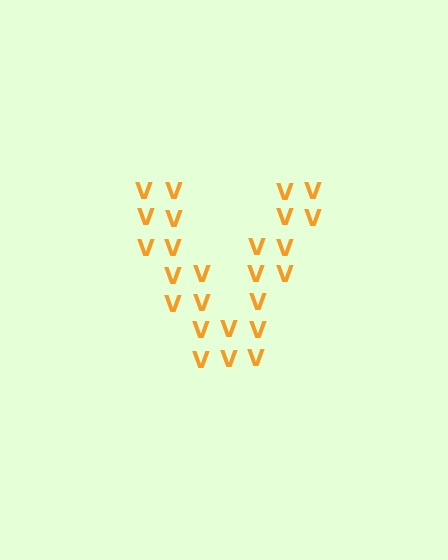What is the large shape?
The large shape is the letter V.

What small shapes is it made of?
It is made of small letter V's.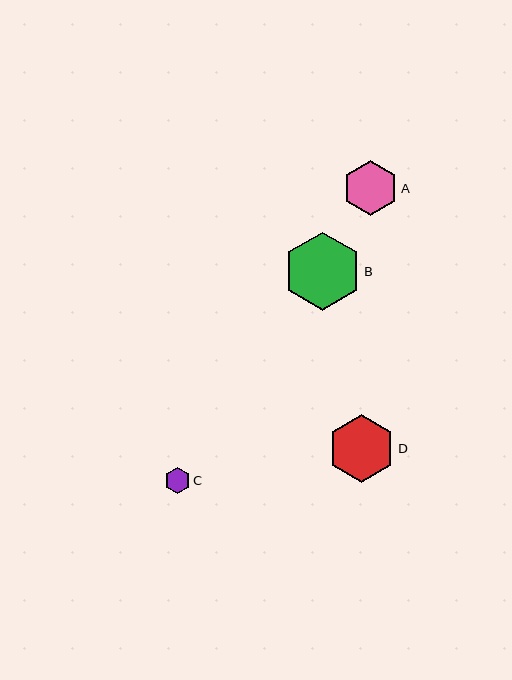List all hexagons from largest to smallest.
From largest to smallest: B, D, A, C.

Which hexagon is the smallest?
Hexagon C is the smallest with a size of approximately 26 pixels.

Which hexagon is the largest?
Hexagon B is the largest with a size of approximately 78 pixels.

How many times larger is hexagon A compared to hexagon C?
Hexagon A is approximately 2.1 times the size of hexagon C.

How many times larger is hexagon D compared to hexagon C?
Hexagon D is approximately 2.6 times the size of hexagon C.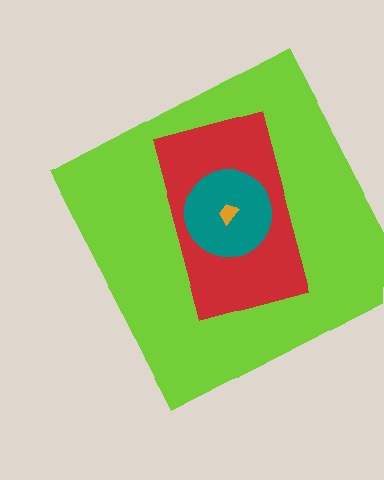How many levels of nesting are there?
4.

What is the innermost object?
The orange trapezoid.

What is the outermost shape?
The lime square.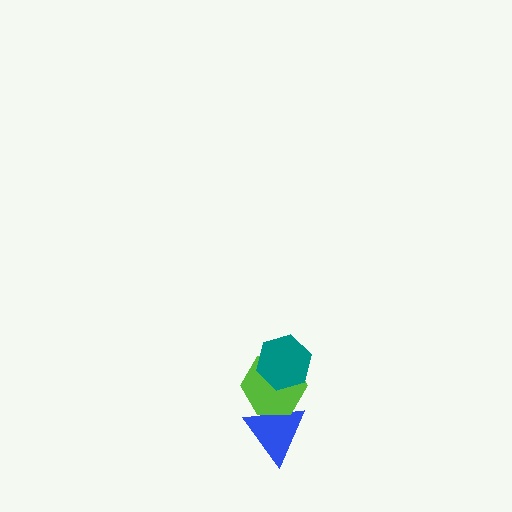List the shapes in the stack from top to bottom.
From top to bottom: the teal hexagon, the lime hexagon, the blue triangle.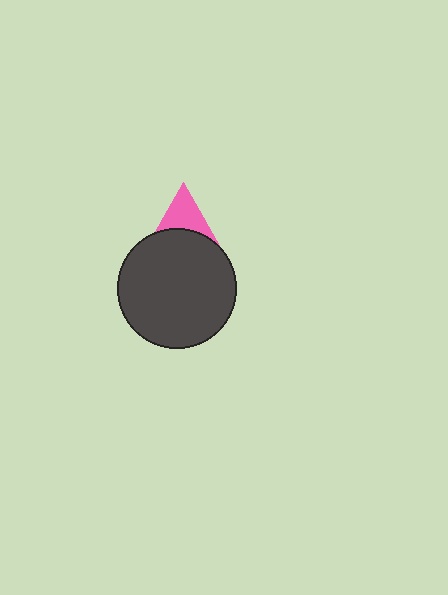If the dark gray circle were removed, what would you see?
You would see the complete pink triangle.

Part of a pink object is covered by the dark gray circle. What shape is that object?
It is a triangle.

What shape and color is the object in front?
The object in front is a dark gray circle.